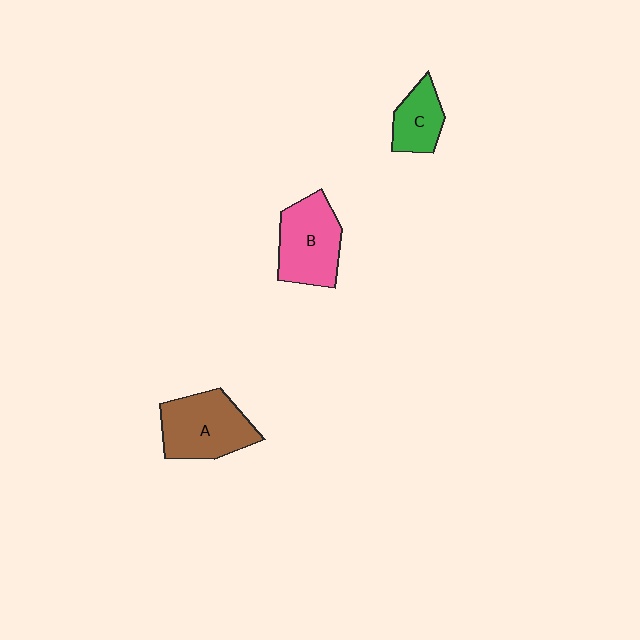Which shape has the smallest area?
Shape C (green).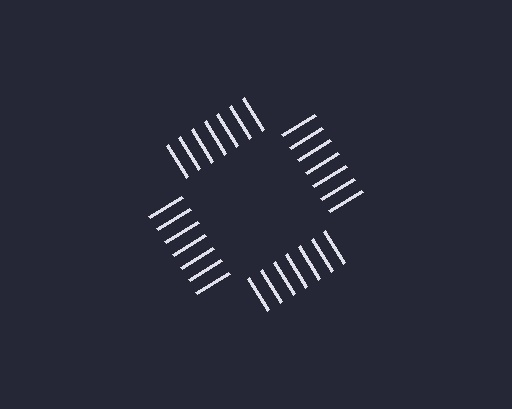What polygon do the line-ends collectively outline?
An illusory square — the line segments terminate on its edges but no continuous stroke is drawn.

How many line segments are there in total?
28 — 7 along each of the 4 edges.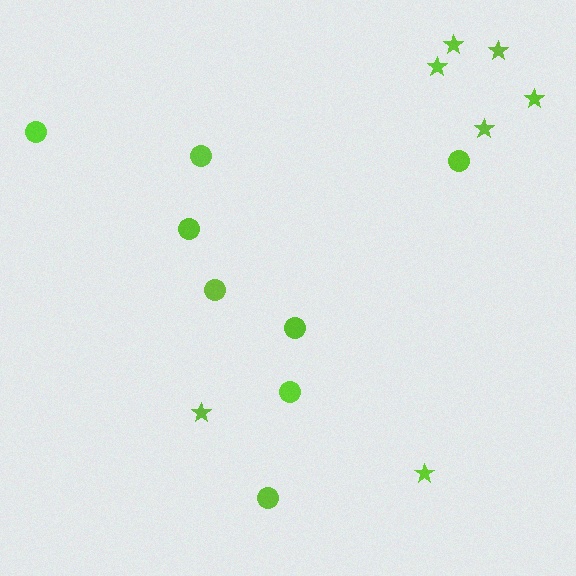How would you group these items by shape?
There are 2 groups: one group of stars (7) and one group of circles (8).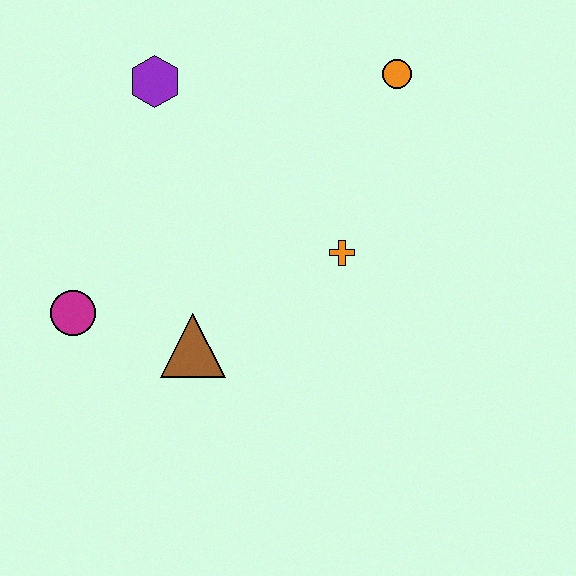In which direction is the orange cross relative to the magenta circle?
The orange cross is to the right of the magenta circle.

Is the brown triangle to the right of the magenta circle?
Yes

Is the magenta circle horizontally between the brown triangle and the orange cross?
No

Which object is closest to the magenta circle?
The brown triangle is closest to the magenta circle.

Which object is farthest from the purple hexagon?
The brown triangle is farthest from the purple hexagon.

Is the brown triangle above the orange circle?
No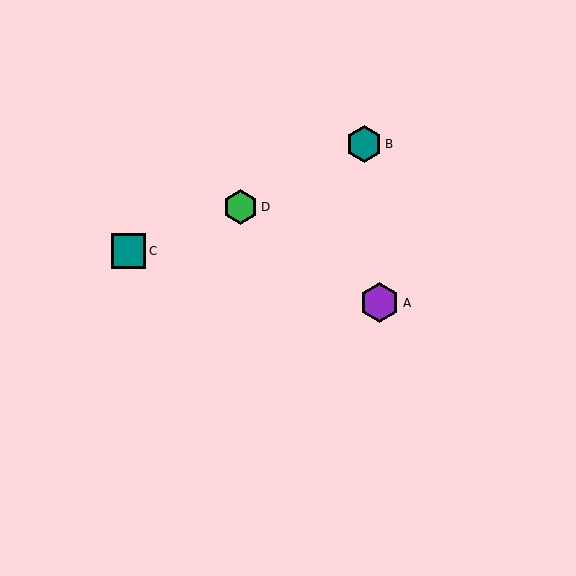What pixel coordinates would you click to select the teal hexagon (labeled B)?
Click at (364, 144) to select the teal hexagon B.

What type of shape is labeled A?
Shape A is a purple hexagon.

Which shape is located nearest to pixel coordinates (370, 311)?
The purple hexagon (labeled A) at (380, 303) is nearest to that location.